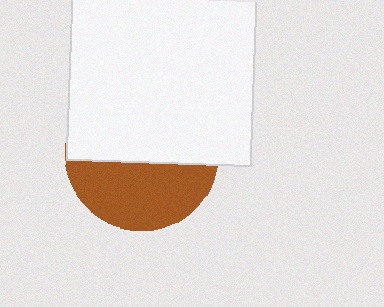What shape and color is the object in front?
The object in front is a white square.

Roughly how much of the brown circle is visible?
A small part of it is visible (roughly 42%).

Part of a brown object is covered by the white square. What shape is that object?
It is a circle.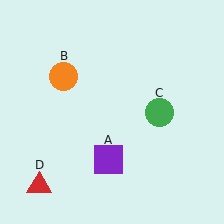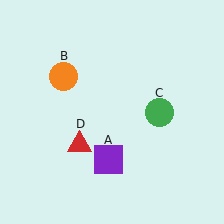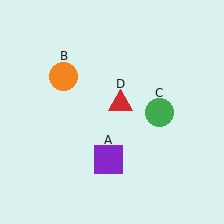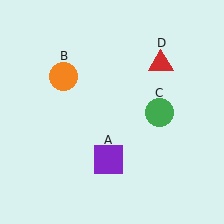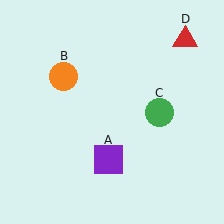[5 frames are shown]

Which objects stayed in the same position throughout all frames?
Purple square (object A) and orange circle (object B) and green circle (object C) remained stationary.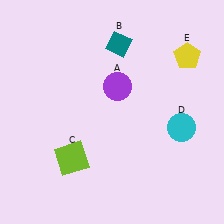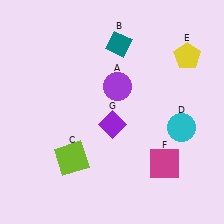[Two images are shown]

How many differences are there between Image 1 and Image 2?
There are 2 differences between the two images.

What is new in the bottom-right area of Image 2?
A purple diamond (G) was added in the bottom-right area of Image 2.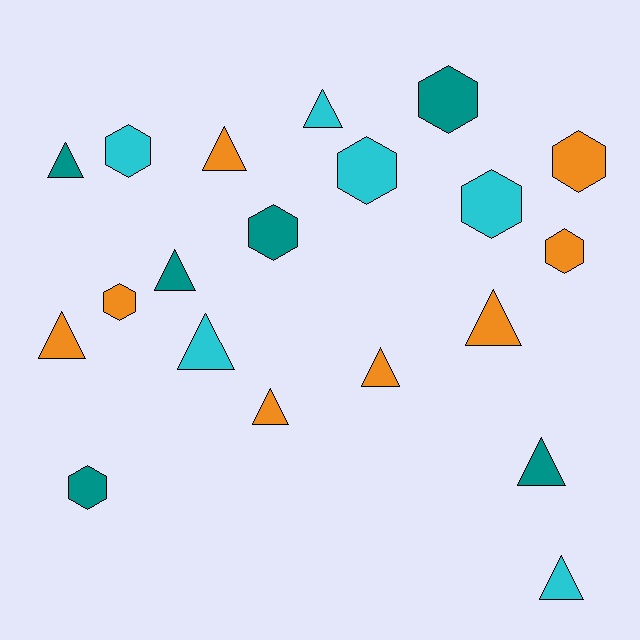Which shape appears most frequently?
Triangle, with 11 objects.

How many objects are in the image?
There are 20 objects.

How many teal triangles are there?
There are 3 teal triangles.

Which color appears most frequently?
Orange, with 8 objects.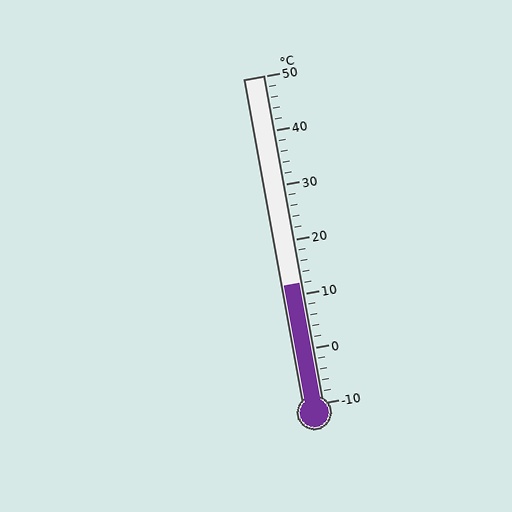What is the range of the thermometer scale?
The thermometer scale ranges from -10°C to 50°C.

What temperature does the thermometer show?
The thermometer shows approximately 12°C.